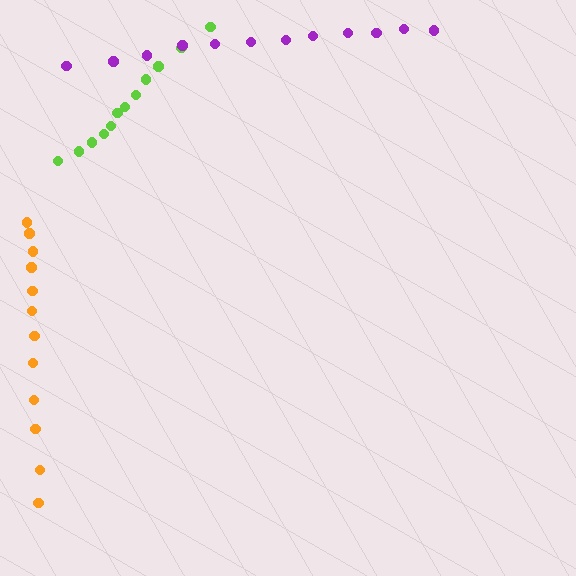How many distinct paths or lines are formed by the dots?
There are 3 distinct paths.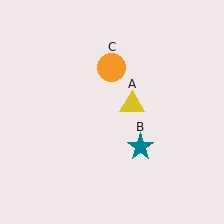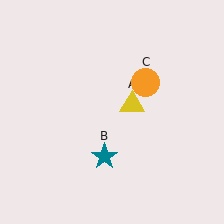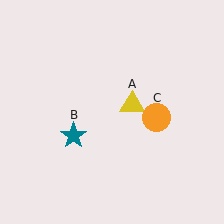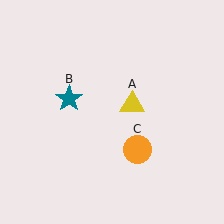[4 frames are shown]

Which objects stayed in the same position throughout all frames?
Yellow triangle (object A) remained stationary.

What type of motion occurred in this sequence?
The teal star (object B), orange circle (object C) rotated clockwise around the center of the scene.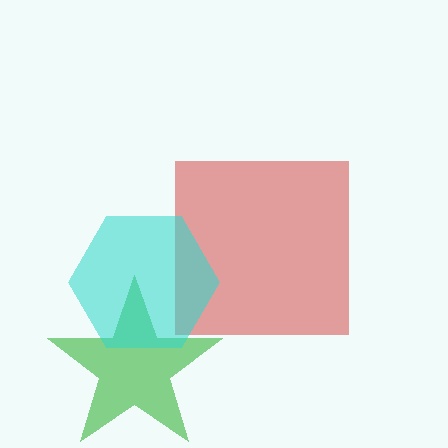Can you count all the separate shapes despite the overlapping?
Yes, there are 3 separate shapes.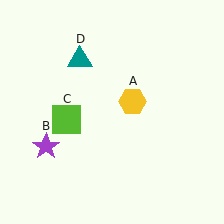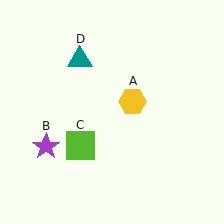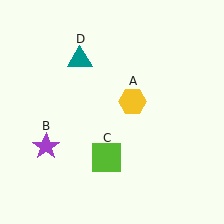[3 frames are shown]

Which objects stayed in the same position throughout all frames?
Yellow hexagon (object A) and purple star (object B) and teal triangle (object D) remained stationary.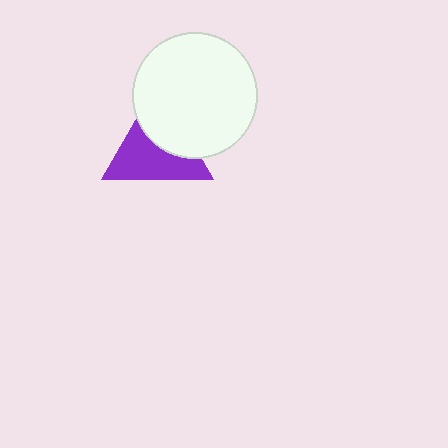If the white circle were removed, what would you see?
You would see the complete purple triangle.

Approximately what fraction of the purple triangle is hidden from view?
Roughly 42% of the purple triangle is hidden behind the white circle.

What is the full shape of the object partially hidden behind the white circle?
The partially hidden object is a purple triangle.